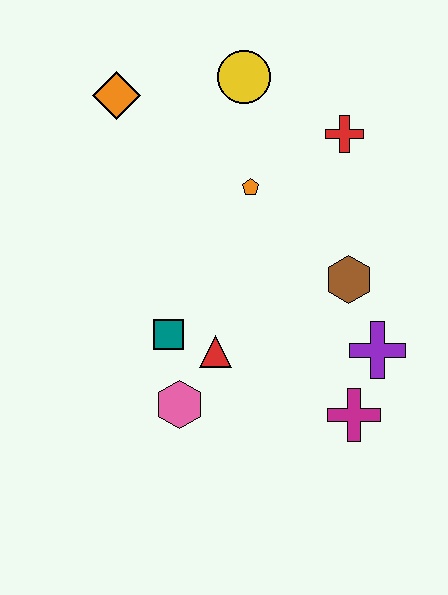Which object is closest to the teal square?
The red triangle is closest to the teal square.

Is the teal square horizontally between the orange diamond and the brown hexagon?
Yes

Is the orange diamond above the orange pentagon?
Yes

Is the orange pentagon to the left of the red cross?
Yes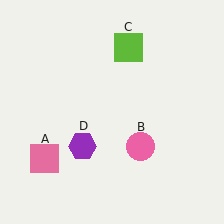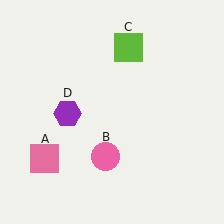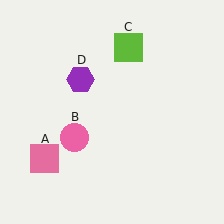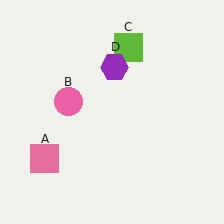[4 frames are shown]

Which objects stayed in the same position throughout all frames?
Pink square (object A) and lime square (object C) remained stationary.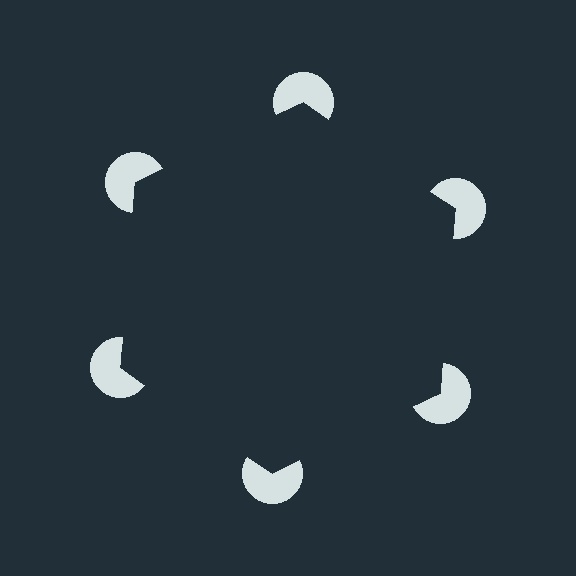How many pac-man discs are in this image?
There are 6 — one at each vertex of the illusory hexagon.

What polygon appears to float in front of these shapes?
An illusory hexagon — its edges are inferred from the aligned wedge cuts in the pac-man discs, not physically drawn.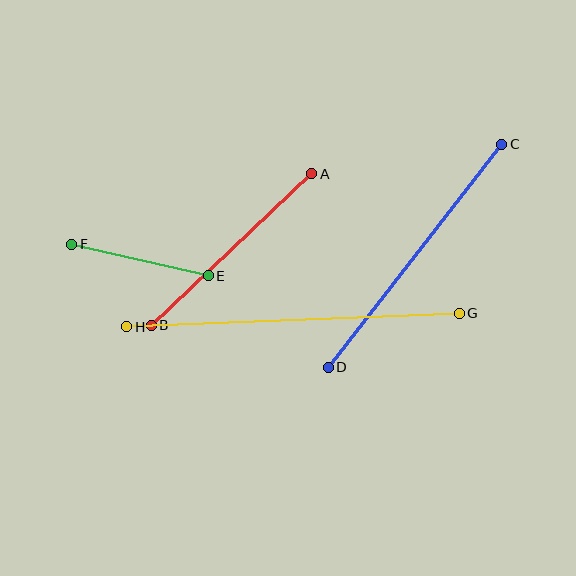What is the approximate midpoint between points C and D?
The midpoint is at approximately (415, 256) pixels.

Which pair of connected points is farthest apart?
Points G and H are farthest apart.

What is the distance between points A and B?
The distance is approximately 220 pixels.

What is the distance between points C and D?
The distance is approximately 283 pixels.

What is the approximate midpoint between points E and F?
The midpoint is at approximately (140, 260) pixels.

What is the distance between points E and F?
The distance is approximately 140 pixels.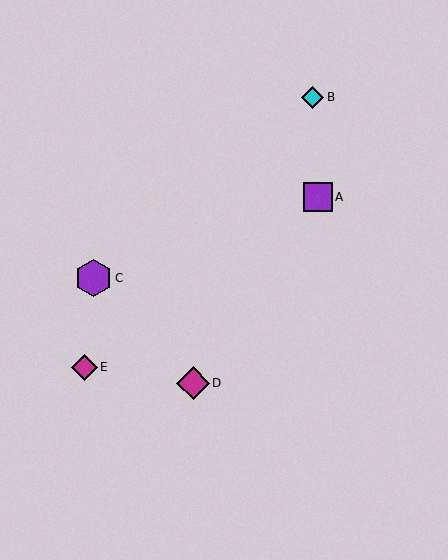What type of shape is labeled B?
Shape B is a cyan diamond.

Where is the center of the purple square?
The center of the purple square is at (318, 197).